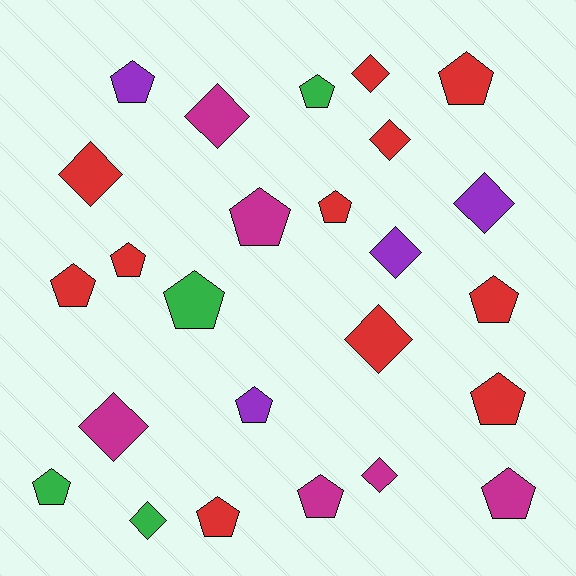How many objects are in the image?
There are 25 objects.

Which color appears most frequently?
Red, with 11 objects.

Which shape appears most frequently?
Pentagon, with 15 objects.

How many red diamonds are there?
There are 4 red diamonds.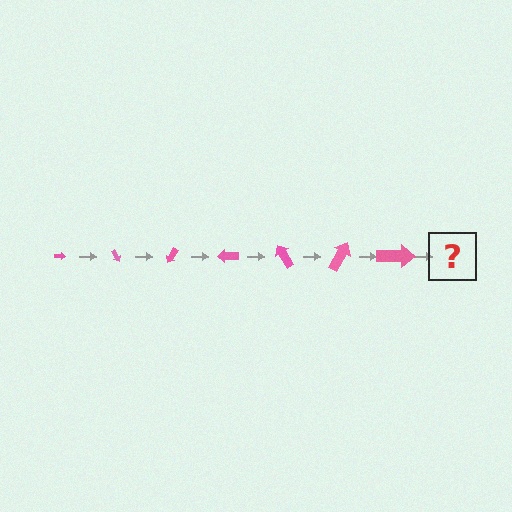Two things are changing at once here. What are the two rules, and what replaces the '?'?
The two rules are that the arrow grows larger each step and it rotates 60 degrees each step. The '?' should be an arrow, larger than the previous one and rotated 420 degrees from the start.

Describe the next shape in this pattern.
It should be an arrow, larger than the previous one and rotated 420 degrees from the start.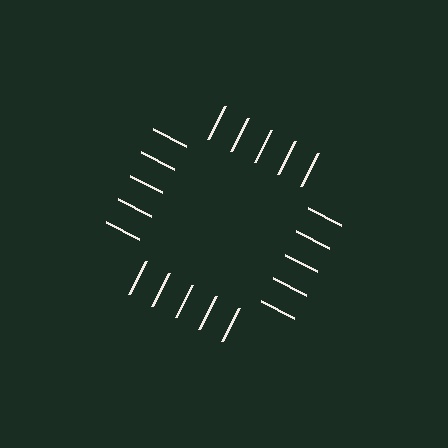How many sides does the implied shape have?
4 sides — the line-ends trace a square.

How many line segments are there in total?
20 — 5 along each of the 4 edges.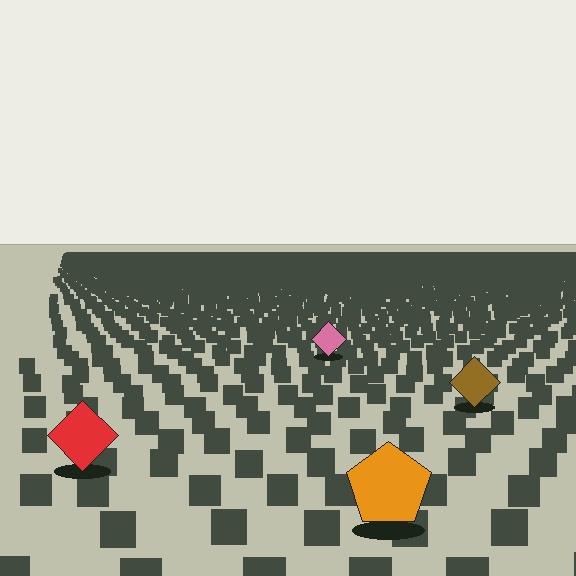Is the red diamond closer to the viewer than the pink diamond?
Yes. The red diamond is closer — you can tell from the texture gradient: the ground texture is coarser near it.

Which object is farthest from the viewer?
The pink diamond is farthest from the viewer. It appears smaller and the ground texture around it is denser.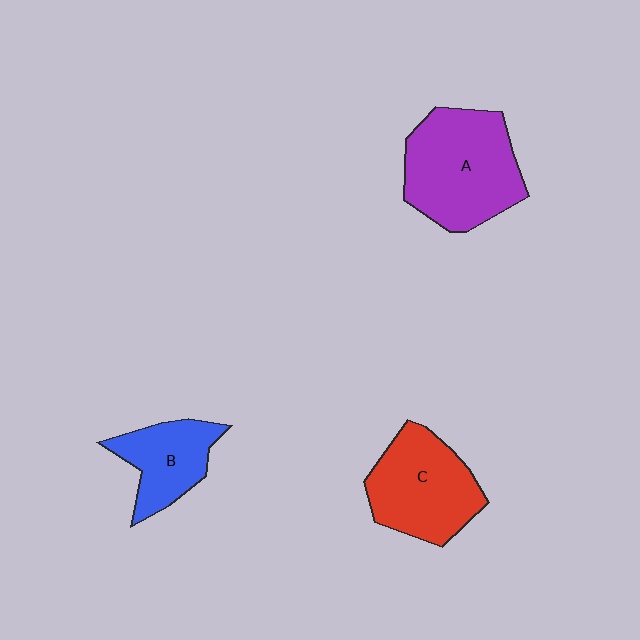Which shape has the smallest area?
Shape B (blue).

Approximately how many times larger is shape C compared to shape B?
Approximately 1.4 times.